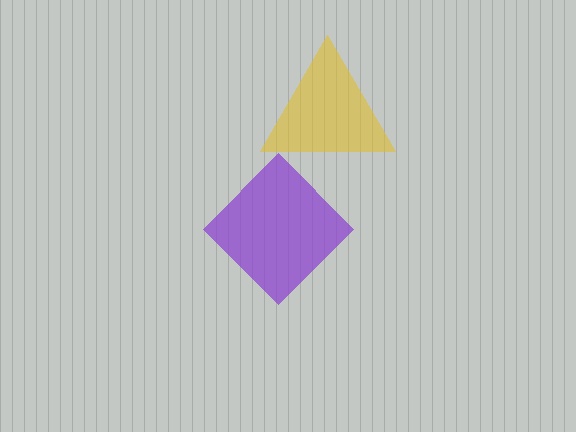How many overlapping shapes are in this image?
There are 2 overlapping shapes in the image.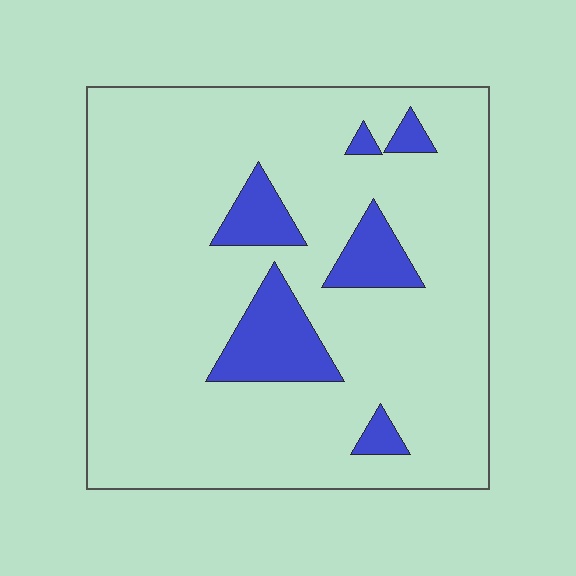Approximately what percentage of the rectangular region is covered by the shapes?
Approximately 15%.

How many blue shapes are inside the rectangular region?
6.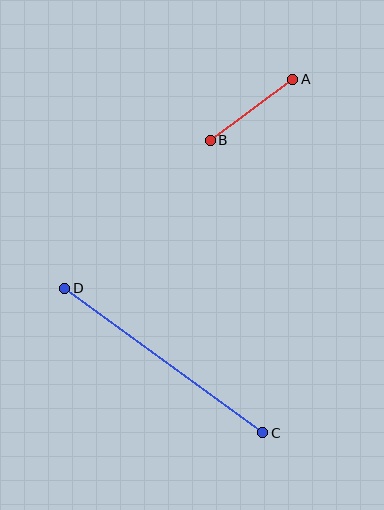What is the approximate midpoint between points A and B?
The midpoint is at approximately (251, 110) pixels.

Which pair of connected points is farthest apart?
Points C and D are farthest apart.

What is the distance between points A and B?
The distance is approximately 102 pixels.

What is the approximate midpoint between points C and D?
The midpoint is at approximately (164, 361) pixels.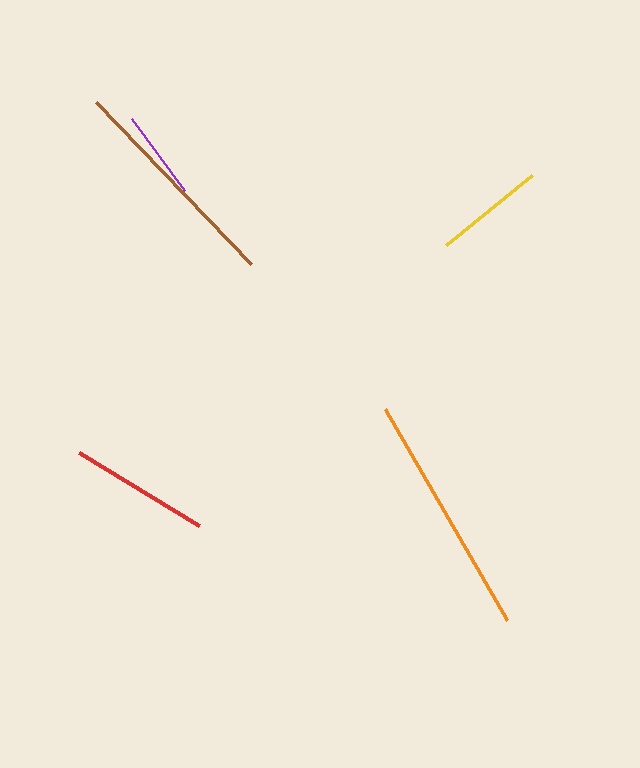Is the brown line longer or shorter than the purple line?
The brown line is longer than the purple line.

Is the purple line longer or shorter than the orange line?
The orange line is longer than the purple line.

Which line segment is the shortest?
The purple line is the shortest at approximately 90 pixels.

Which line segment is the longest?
The orange line is the longest at approximately 244 pixels.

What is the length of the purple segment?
The purple segment is approximately 90 pixels long.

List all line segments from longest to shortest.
From longest to shortest: orange, brown, red, yellow, purple.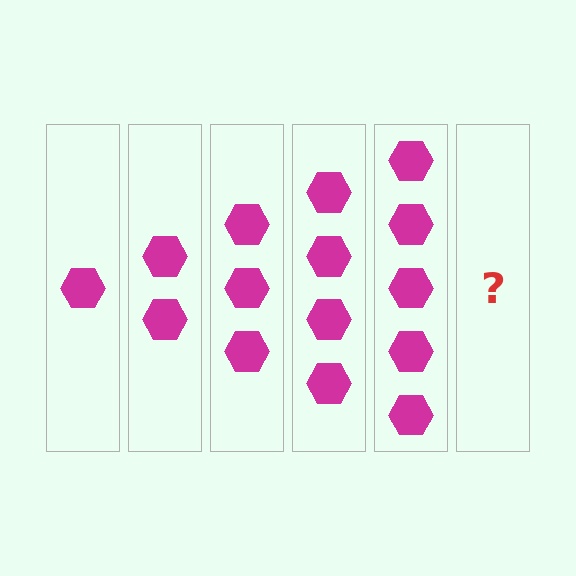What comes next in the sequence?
The next element should be 6 hexagons.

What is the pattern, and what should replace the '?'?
The pattern is that each step adds one more hexagon. The '?' should be 6 hexagons.